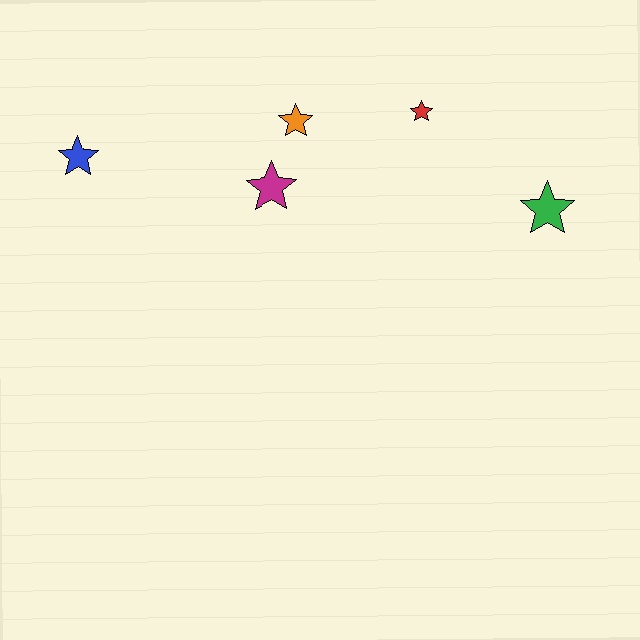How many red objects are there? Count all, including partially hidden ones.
There is 1 red object.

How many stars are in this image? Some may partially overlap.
There are 5 stars.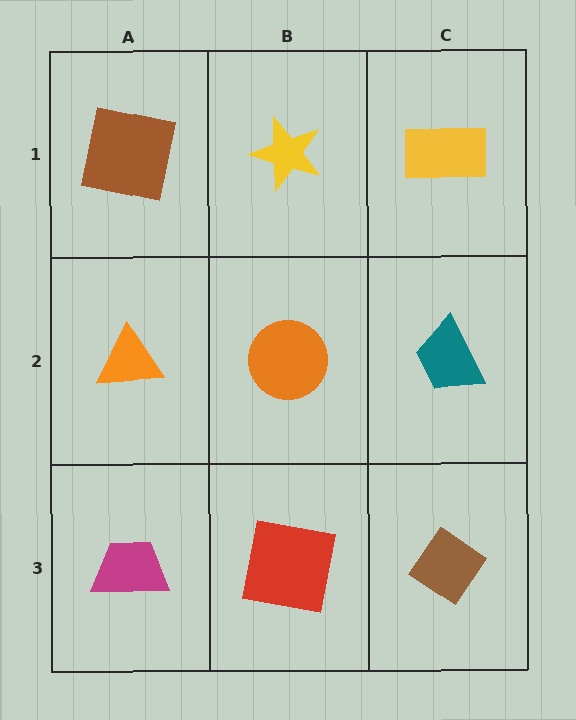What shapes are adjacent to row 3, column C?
A teal trapezoid (row 2, column C), a red square (row 3, column B).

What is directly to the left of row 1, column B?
A brown square.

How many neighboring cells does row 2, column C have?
3.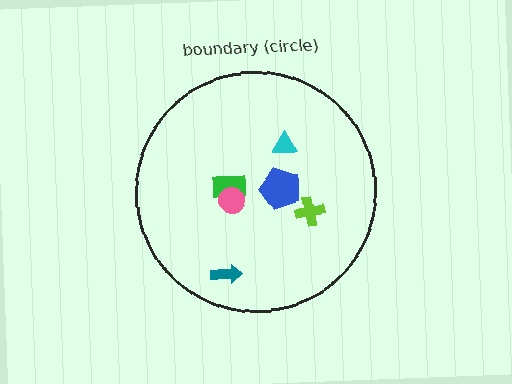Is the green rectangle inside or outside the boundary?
Inside.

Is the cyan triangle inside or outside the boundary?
Inside.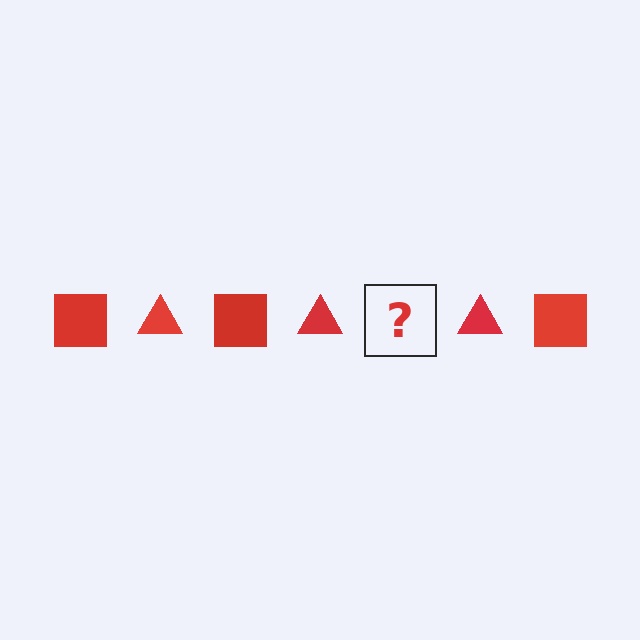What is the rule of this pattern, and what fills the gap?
The rule is that the pattern cycles through square, triangle shapes in red. The gap should be filled with a red square.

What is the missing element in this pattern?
The missing element is a red square.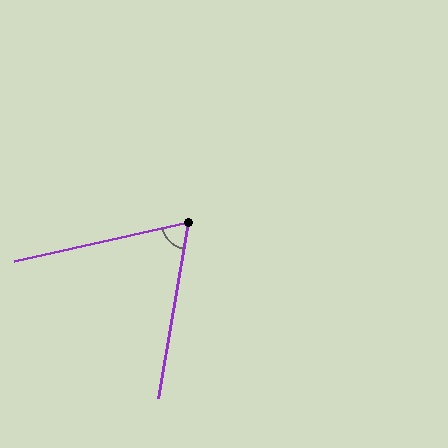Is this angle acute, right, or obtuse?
It is acute.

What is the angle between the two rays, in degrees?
Approximately 68 degrees.